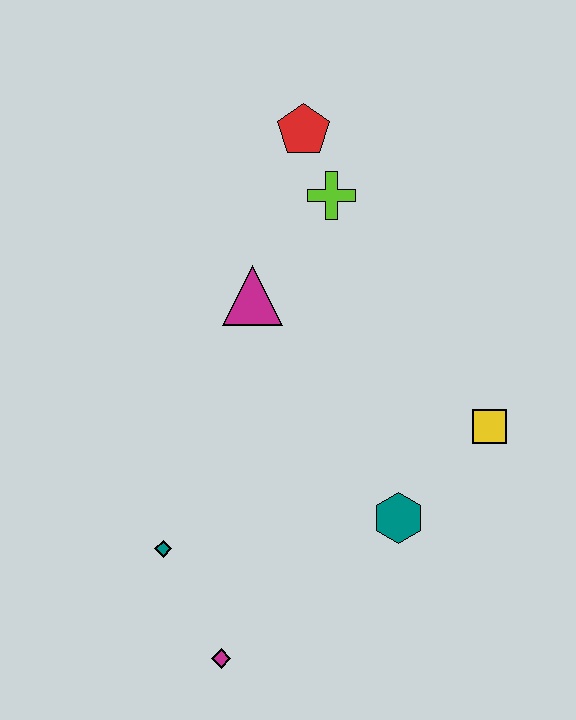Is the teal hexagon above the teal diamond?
Yes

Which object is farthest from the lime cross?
The magenta diamond is farthest from the lime cross.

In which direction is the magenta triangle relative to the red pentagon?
The magenta triangle is below the red pentagon.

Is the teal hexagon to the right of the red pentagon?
Yes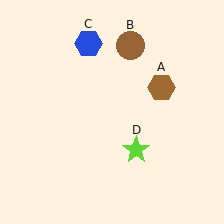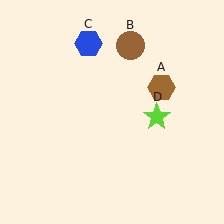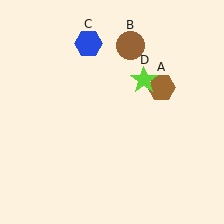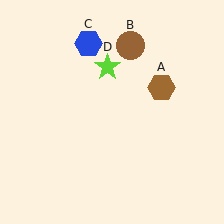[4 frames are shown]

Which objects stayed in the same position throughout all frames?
Brown hexagon (object A) and brown circle (object B) and blue hexagon (object C) remained stationary.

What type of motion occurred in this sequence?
The lime star (object D) rotated counterclockwise around the center of the scene.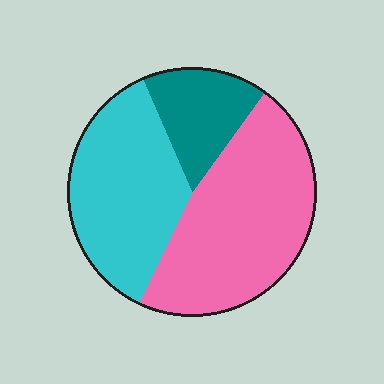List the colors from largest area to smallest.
From largest to smallest: pink, cyan, teal.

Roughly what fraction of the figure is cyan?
Cyan takes up about three eighths (3/8) of the figure.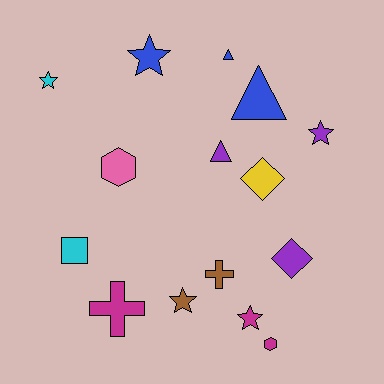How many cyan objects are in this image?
There are 2 cyan objects.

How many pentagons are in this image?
There are no pentagons.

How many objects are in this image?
There are 15 objects.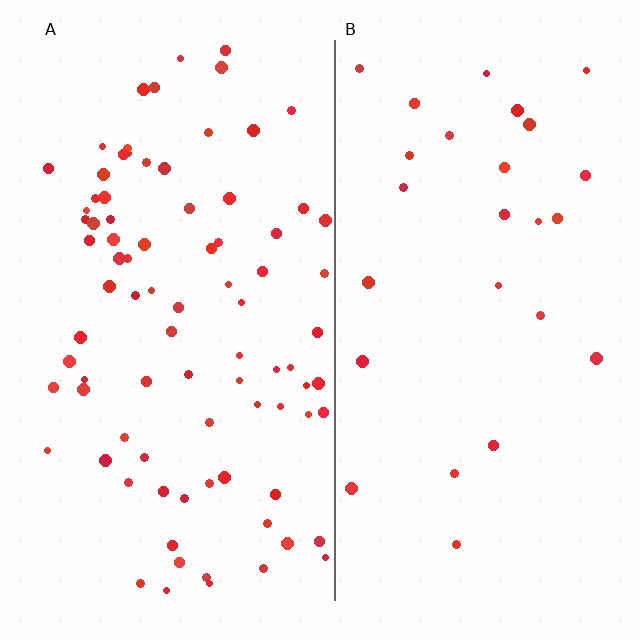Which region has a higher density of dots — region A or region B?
A (the left).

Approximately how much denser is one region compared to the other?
Approximately 3.3× — region A over region B.